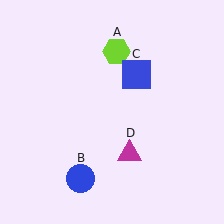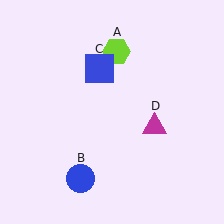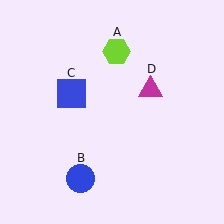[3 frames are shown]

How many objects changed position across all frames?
2 objects changed position: blue square (object C), magenta triangle (object D).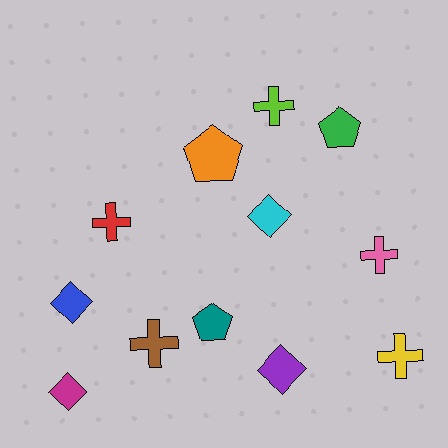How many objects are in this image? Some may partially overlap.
There are 12 objects.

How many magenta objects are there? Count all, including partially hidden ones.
There is 1 magenta object.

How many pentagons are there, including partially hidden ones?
There are 3 pentagons.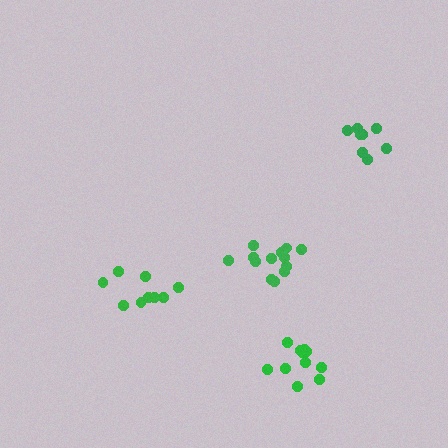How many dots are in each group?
Group 1: 9 dots, Group 2: 8 dots, Group 3: 13 dots, Group 4: 12 dots (42 total).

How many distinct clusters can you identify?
There are 4 distinct clusters.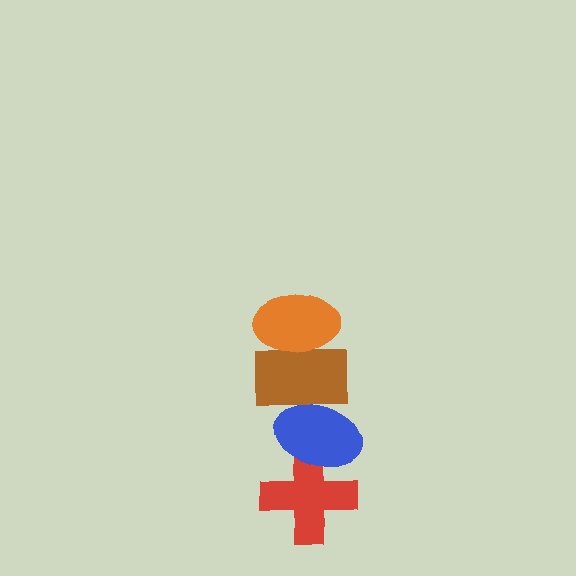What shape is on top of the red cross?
The blue ellipse is on top of the red cross.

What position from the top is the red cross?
The red cross is 4th from the top.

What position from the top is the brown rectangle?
The brown rectangle is 2nd from the top.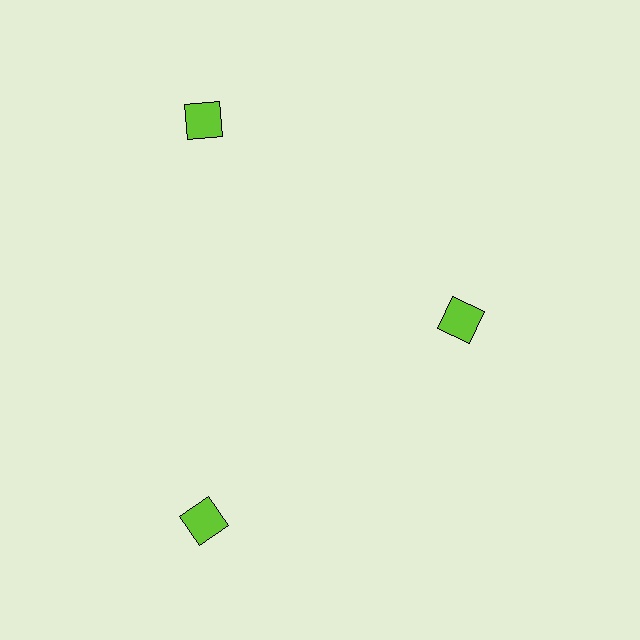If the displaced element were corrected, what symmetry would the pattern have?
It would have 3-fold rotational symmetry — the pattern would map onto itself every 120 degrees.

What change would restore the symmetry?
The symmetry would be restored by moving it outward, back onto the ring so that all 3 diamonds sit at equal angles and equal distance from the center.